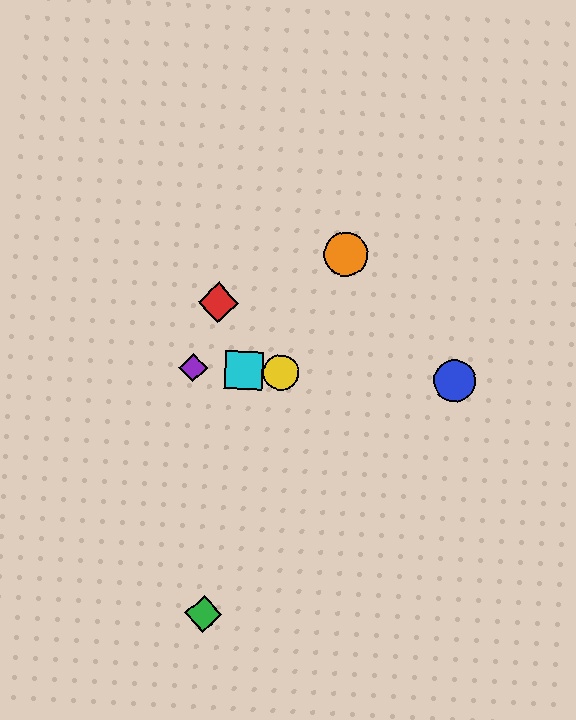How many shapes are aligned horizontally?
4 shapes (the blue circle, the yellow circle, the purple diamond, the cyan square) are aligned horizontally.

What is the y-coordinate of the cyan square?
The cyan square is at y≈370.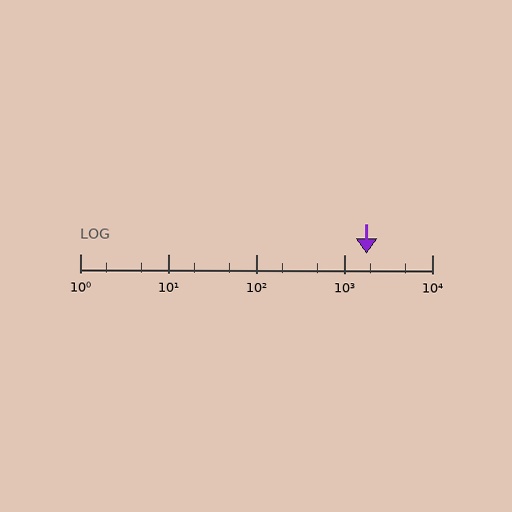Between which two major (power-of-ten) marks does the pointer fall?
The pointer is between 1000 and 10000.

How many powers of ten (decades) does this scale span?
The scale spans 4 decades, from 1 to 10000.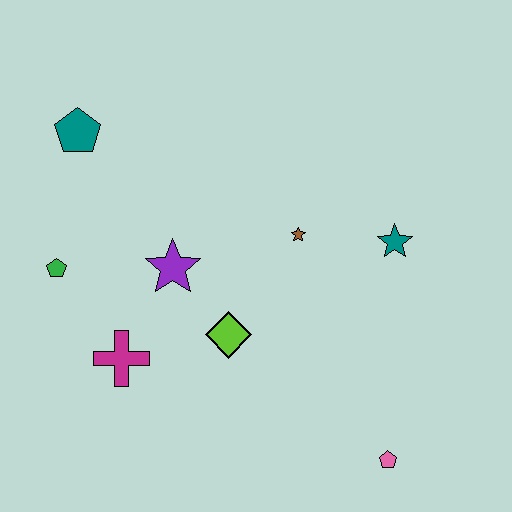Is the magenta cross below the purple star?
Yes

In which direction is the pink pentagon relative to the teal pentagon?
The pink pentagon is below the teal pentagon.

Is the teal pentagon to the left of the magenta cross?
Yes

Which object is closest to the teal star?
The brown star is closest to the teal star.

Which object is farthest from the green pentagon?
The pink pentagon is farthest from the green pentagon.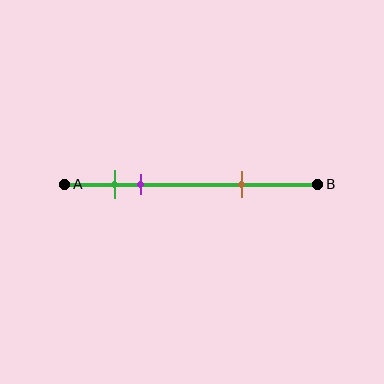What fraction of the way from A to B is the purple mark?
The purple mark is approximately 30% (0.3) of the way from A to B.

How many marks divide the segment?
There are 3 marks dividing the segment.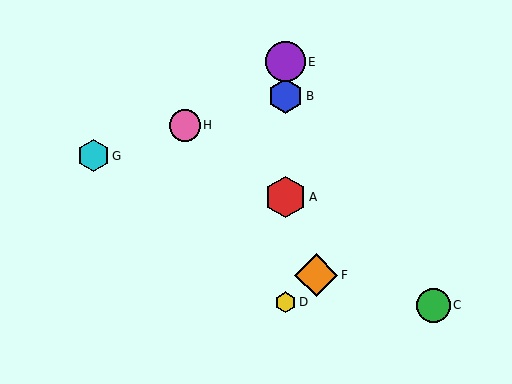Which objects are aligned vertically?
Objects A, B, D, E are aligned vertically.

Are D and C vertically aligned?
No, D is at x≈285 and C is at x≈433.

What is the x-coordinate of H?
Object H is at x≈185.